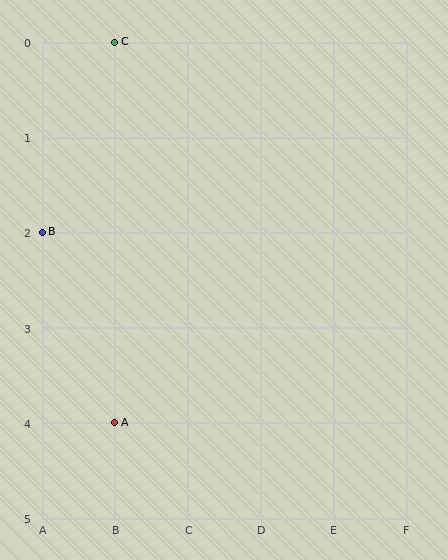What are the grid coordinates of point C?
Point C is at grid coordinates (B, 0).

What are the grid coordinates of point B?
Point B is at grid coordinates (A, 2).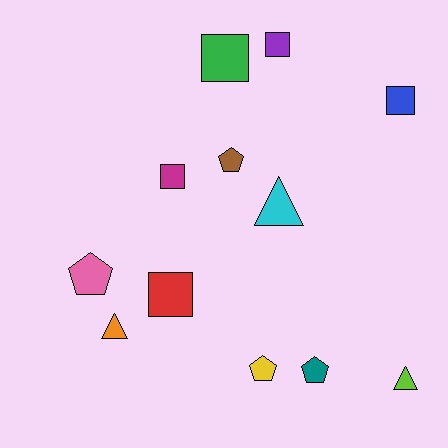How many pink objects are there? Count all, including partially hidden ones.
There is 1 pink object.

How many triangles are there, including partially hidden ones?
There are 3 triangles.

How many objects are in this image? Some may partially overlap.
There are 12 objects.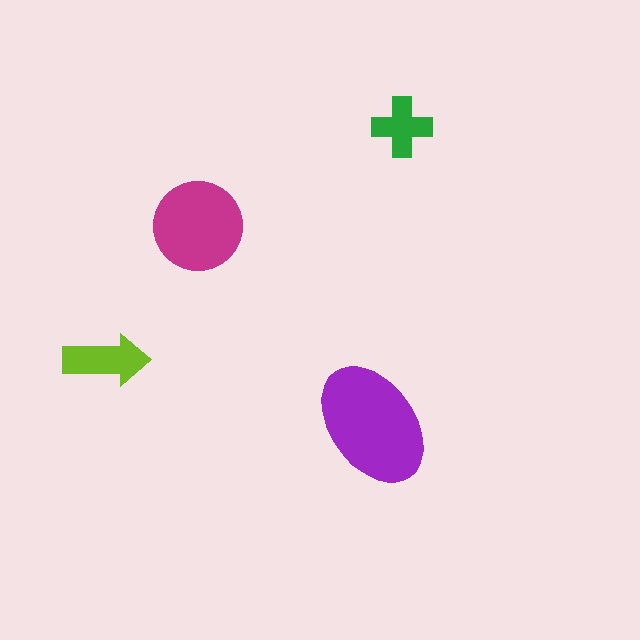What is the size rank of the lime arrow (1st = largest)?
3rd.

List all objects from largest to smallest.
The purple ellipse, the magenta circle, the lime arrow, the green cross.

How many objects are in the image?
There are 4 objects in the image.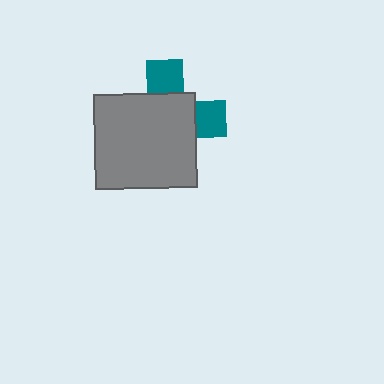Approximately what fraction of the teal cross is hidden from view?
Roughly 70% of the teal cross is hidden behind the gray rectangle.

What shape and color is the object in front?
The object in front is a gray rectangle.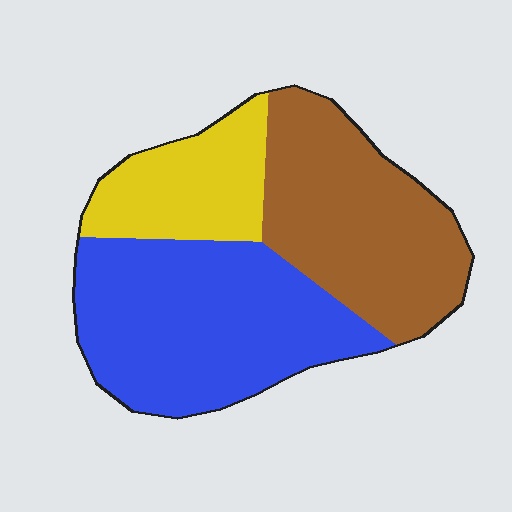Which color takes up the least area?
Yellow, at roughly 20%.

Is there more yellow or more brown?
Brown.